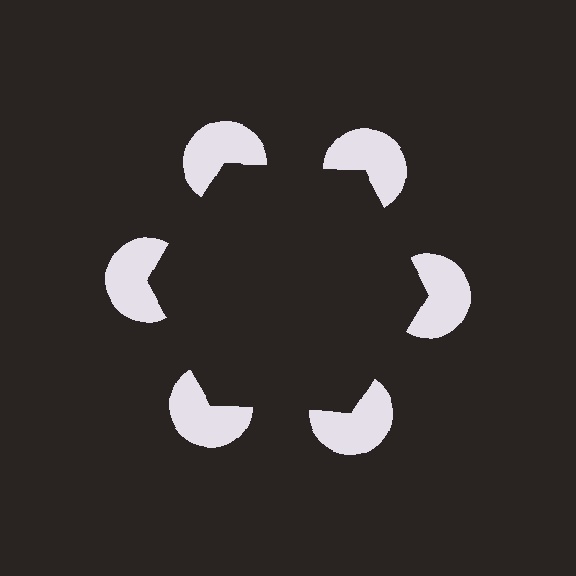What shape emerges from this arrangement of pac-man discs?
An illusory hexagon — its edges are inferred from the aligned wedge cuts in the pac-man discs, not physically drawn.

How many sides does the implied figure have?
6 sides.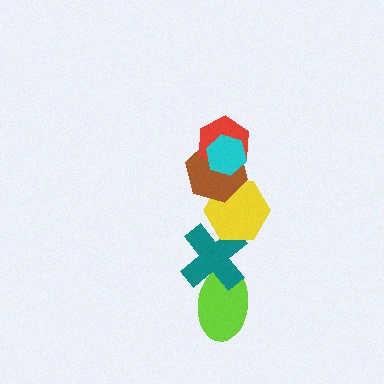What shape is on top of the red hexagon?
The cyan hexagon is on top of the red hexagon.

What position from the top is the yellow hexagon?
The yellow hexagon is 4th from the top.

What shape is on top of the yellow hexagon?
The brown hexagon is on top of the yellow hexagon.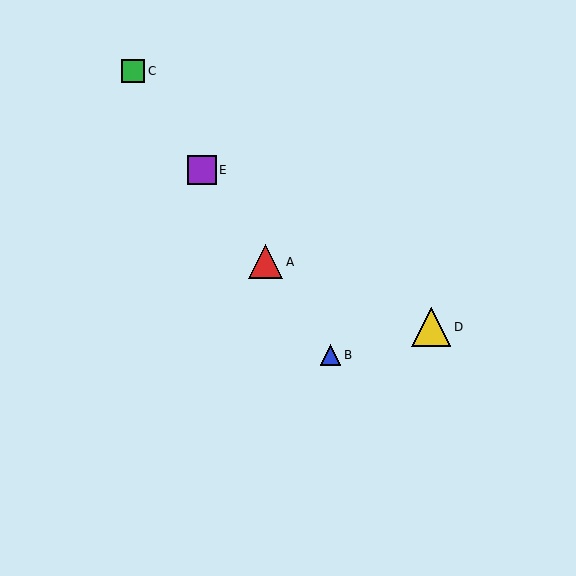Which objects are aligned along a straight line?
Objects A, B, C, E are aligned along a straight line.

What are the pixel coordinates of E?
Object E is at (202, 170).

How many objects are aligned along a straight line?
4 objects (A, B, C, E) are aligned along a straight line.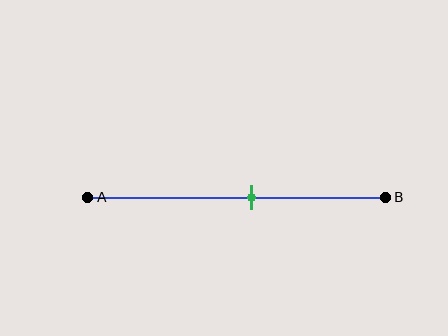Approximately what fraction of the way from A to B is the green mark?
The green mark is approximately 55% of the way from A to B.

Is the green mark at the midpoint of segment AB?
No, the mark is at about 55% from A, not at the 50% midpoint.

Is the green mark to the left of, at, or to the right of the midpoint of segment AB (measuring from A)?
The green mark is to the right of the midpoint of segment AB.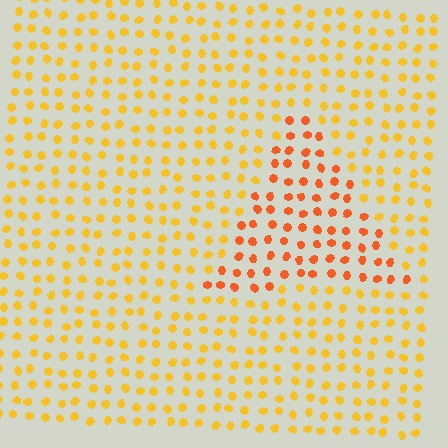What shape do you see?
I see a triangle.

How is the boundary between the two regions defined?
The boundary is defined purely by a slight shift in hue (about 30 degrees). Spacing, size, and orientation are identical on both sides.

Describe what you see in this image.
The image is filled with small yellow elements in a uniform arrangement. A triangle-shaped region is visible where the elements are tinted to a slightly different hue, forming a subtle color boundary.